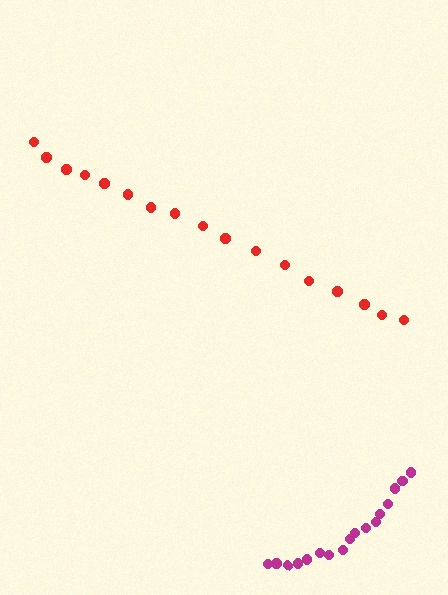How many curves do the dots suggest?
There are 2 distinct paths.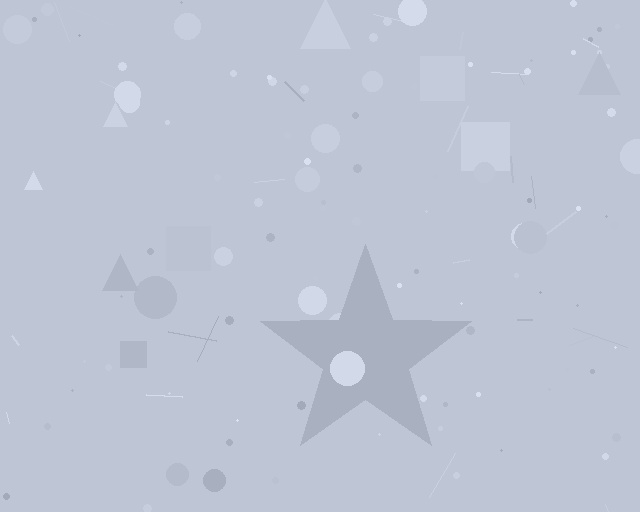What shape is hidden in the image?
A star is hidden in the image.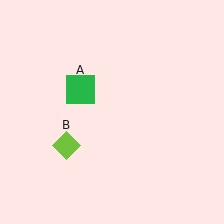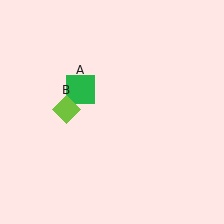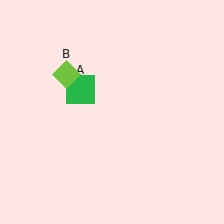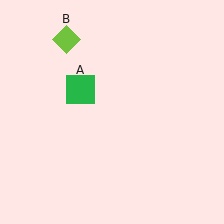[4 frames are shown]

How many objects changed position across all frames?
1 object changed position: lime diamond (object B).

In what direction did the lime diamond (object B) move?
The lime diamond (object B) moved up.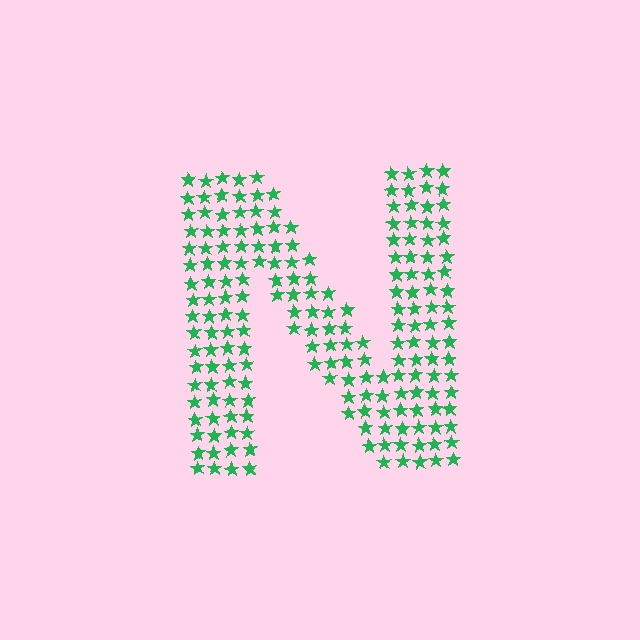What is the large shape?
The large shape is the letter N.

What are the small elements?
The small elements are stars.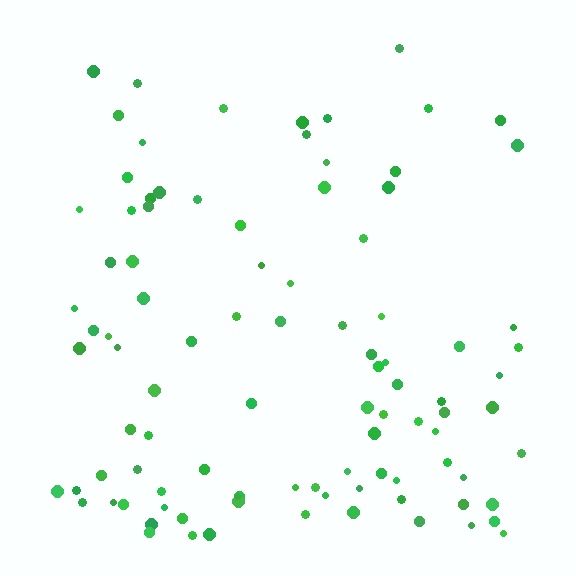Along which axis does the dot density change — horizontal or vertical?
Vertical.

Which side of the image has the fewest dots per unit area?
The top.